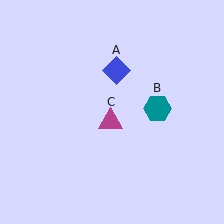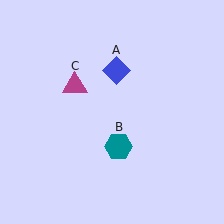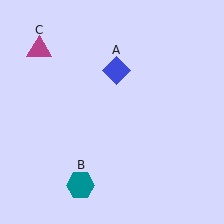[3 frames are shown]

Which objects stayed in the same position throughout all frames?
Blue diamond (object A) remained stationary.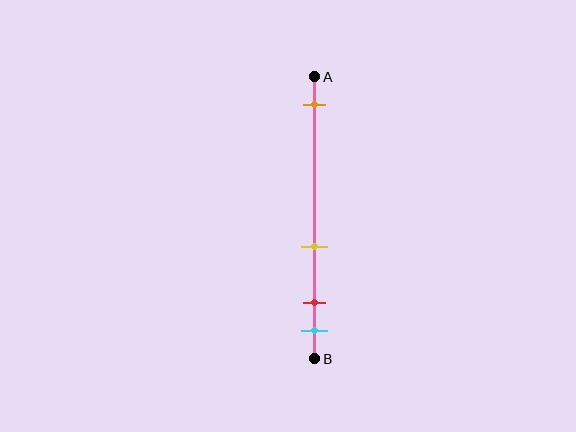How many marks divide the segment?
There are 4 marks dividing the segment.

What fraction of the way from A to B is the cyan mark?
The cyan mark is approximately 90% (0.9) of the way from A to B.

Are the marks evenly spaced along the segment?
No, the marks are not evenly spaced.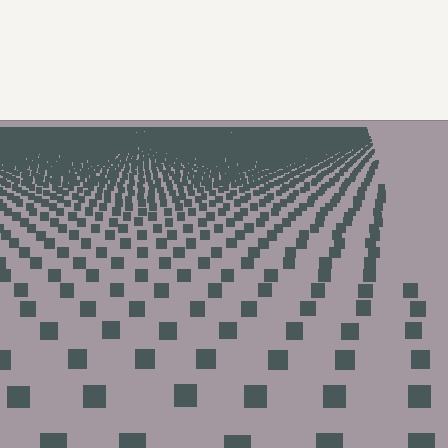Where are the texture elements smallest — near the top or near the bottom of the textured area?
Near the top.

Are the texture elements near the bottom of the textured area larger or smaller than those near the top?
Larger. Near the bottom, elements are closer to the viewer and appear at a bigger on-screen size.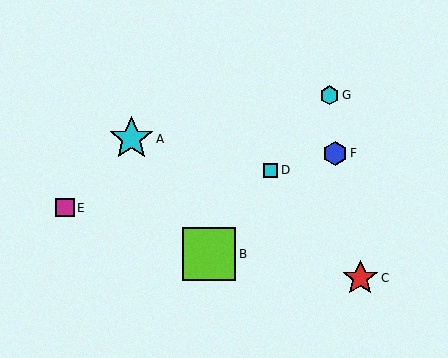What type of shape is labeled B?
Shape B is a lime square.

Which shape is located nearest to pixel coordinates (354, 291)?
The red star (labeled C) at (360, 278) is nearest to that location.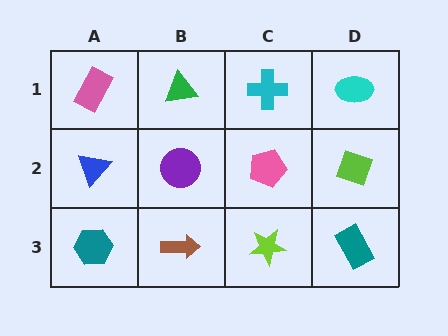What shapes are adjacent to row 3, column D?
A lime diamond (row 2, column D), a lime star (row 3, column C).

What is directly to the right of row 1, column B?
A cyan cross.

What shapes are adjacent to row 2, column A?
A pink rectangle (row 1, column A), a teal hexagon (row 3, column A), a purple circle (row 2, column B).